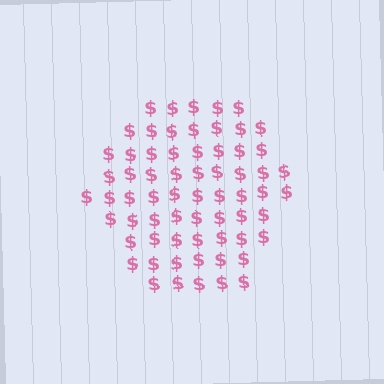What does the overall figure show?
The overall figure shows a hexagon.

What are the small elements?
The small elements are dollar signs.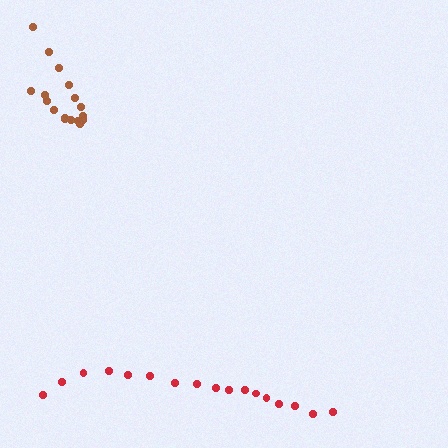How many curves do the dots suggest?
There are 2 distinct paths.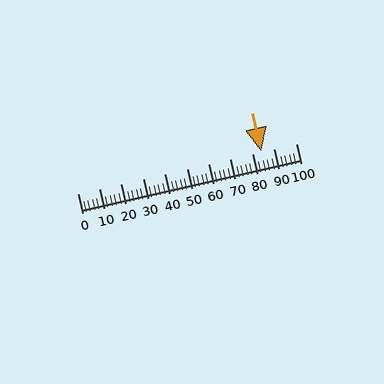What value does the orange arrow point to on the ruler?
The orange arrow points to approximately 84.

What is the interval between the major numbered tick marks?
The major tick marks are spaced 10 units apart.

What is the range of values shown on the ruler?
The ruler shows values from 0 to 100.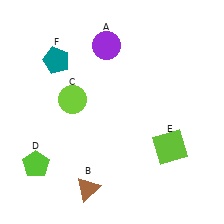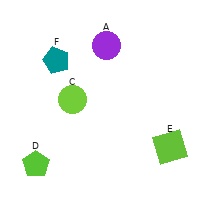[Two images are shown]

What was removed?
The brown triangle (B) was removed in Image 2.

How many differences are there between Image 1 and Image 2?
There is 1 difference between the two images.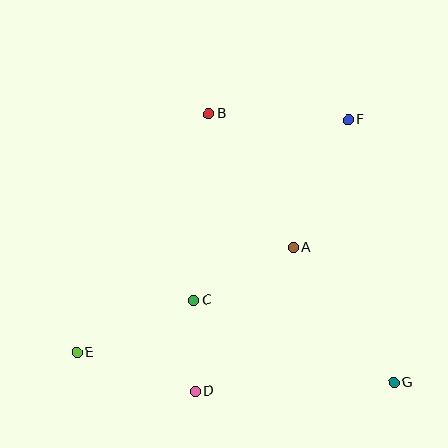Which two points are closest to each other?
Points C and D are closest to each other.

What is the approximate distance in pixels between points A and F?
The distance between A and F is approximately 139 pixels.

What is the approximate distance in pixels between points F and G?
The distance between F and G is approximately 267 pixels.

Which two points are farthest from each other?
Points E and F are farthest from each other.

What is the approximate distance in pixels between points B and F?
The distance between B and F is approximately 140 pixels.